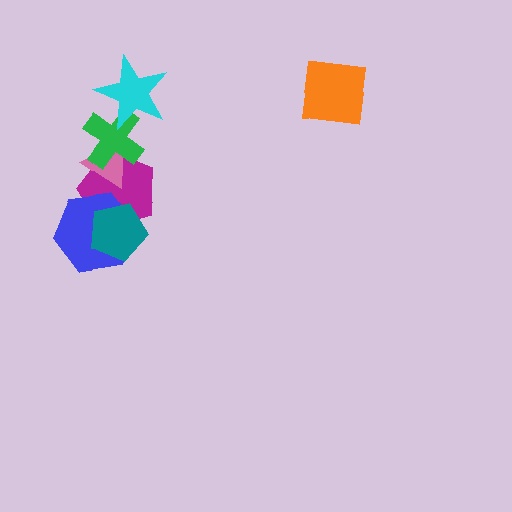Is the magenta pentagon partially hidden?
Yes, it is partially covered by another shape.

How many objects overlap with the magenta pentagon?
4 objects overlap with the magenta pentagon.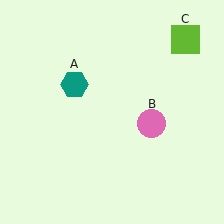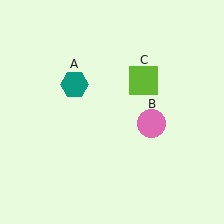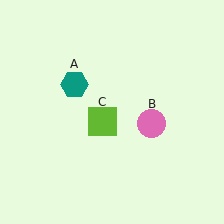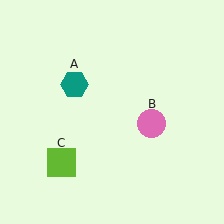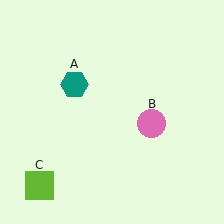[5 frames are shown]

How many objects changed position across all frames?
1 object changed position: lime square (object C).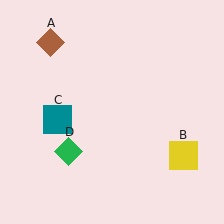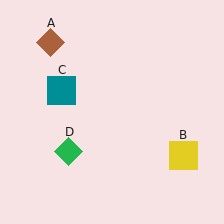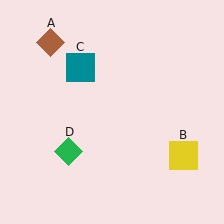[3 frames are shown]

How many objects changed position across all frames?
1 object changed position: teal square (object C).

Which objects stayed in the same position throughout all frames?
Brown diamond (object A) and yellow square (object B) and green diamond (object D) remained stationary.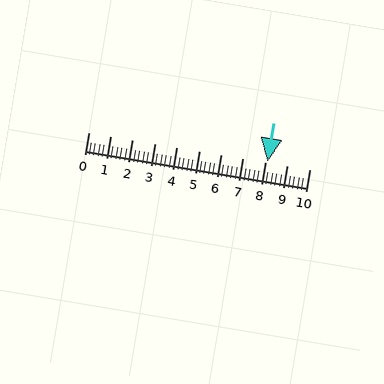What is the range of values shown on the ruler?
The ruler shows values from 0 to 10.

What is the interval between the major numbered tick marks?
The major tick marks are spaced 1 units apart.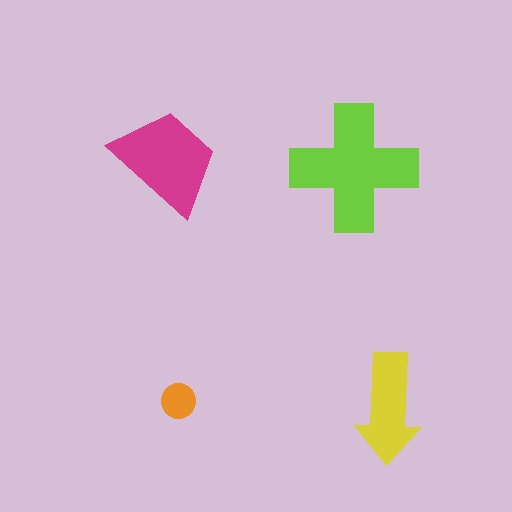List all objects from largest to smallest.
The lime cross, the magenta trapezoid, the yellow arrow, the orange circle.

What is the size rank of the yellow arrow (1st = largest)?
3rd.